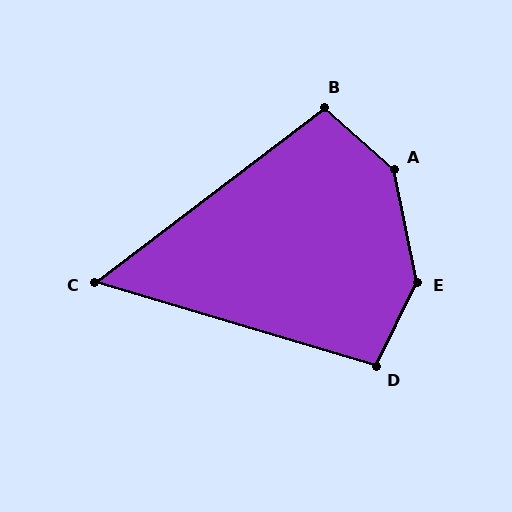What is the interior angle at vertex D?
Approximately 99 degrees (obtuse).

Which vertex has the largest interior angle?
A, at approximately 143 degrees.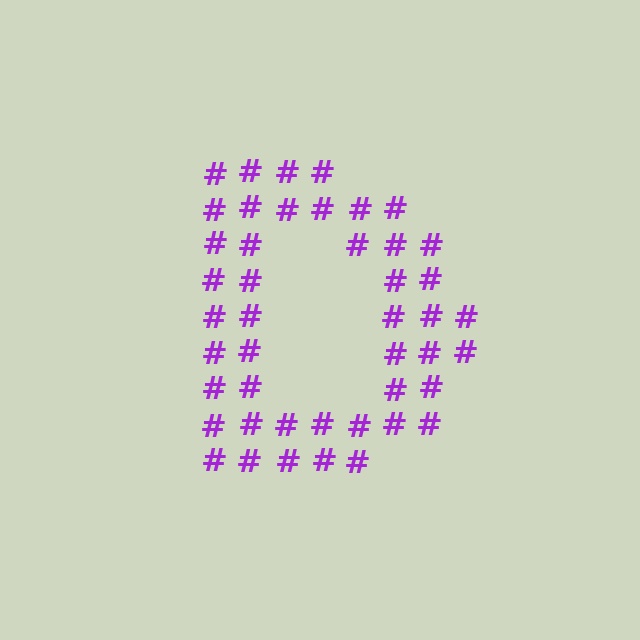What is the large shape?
The large shape is the letter D.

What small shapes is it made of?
It is made of small hash symbols.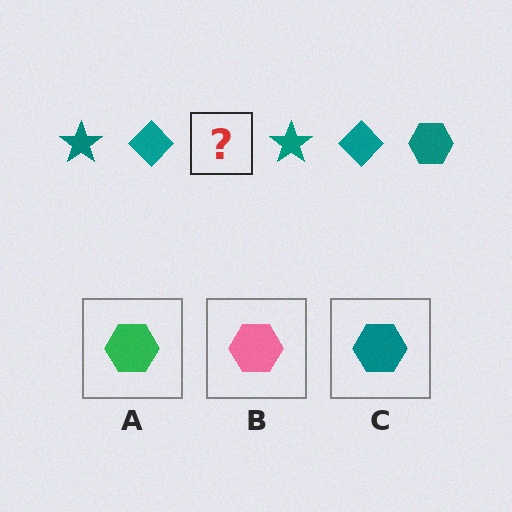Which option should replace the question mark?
Option C.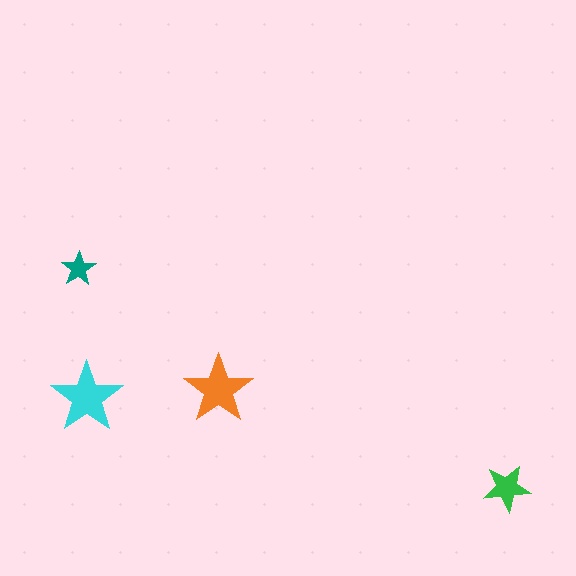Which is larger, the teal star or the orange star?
The orange one.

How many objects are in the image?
There are 4 objects in the image.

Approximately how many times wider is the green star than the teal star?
About 1.5 times wider.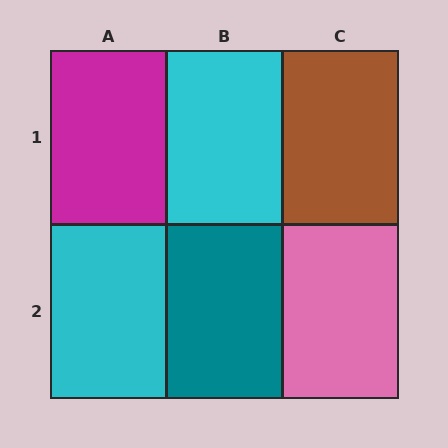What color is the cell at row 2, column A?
Cyan.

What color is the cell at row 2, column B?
Teal.